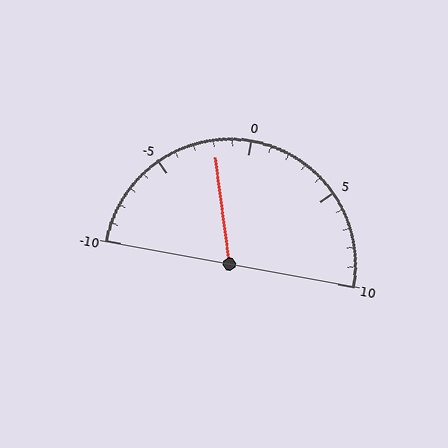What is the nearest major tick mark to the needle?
The nearest major tick mark is 0.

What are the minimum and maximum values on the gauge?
The gauge ranges from -10 to 10.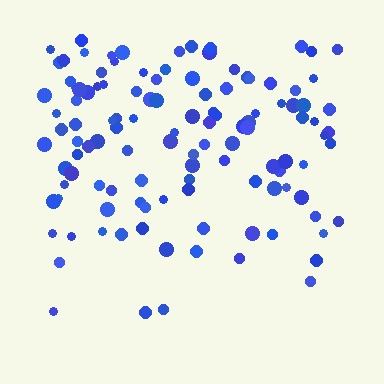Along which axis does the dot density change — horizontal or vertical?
Vertical.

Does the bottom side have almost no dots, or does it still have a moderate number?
Still a moderate number, just noticeably fewer than the top.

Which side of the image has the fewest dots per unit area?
The bottom.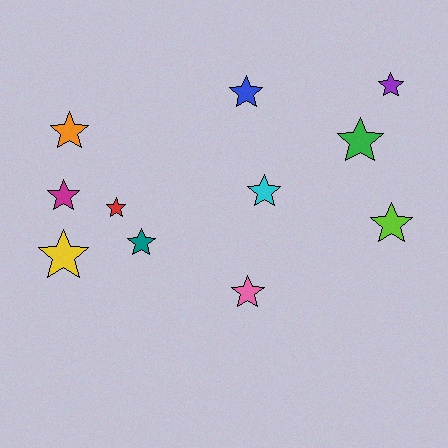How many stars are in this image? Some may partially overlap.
There are 11 stars.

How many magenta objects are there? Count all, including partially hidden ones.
There is 1 magenta object.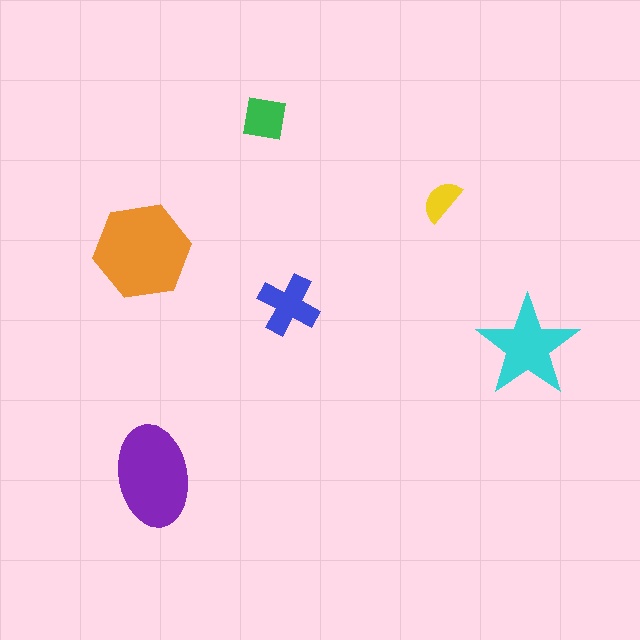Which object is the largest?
The orange hexagon.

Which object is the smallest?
The yellow semicircle.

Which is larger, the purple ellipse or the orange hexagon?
The orange hexagon.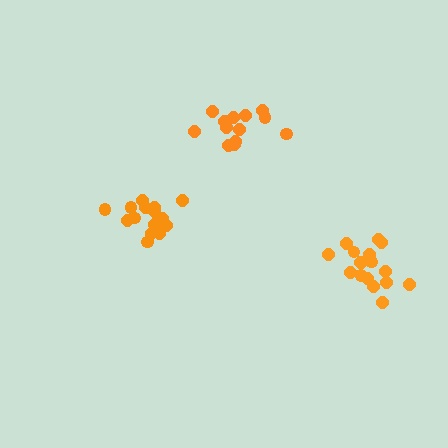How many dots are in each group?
Group 1: 17 dots, Group 2: 16 dots, Group 3: 13 dots (46 total).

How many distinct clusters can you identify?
There are 3 distinct clusters.